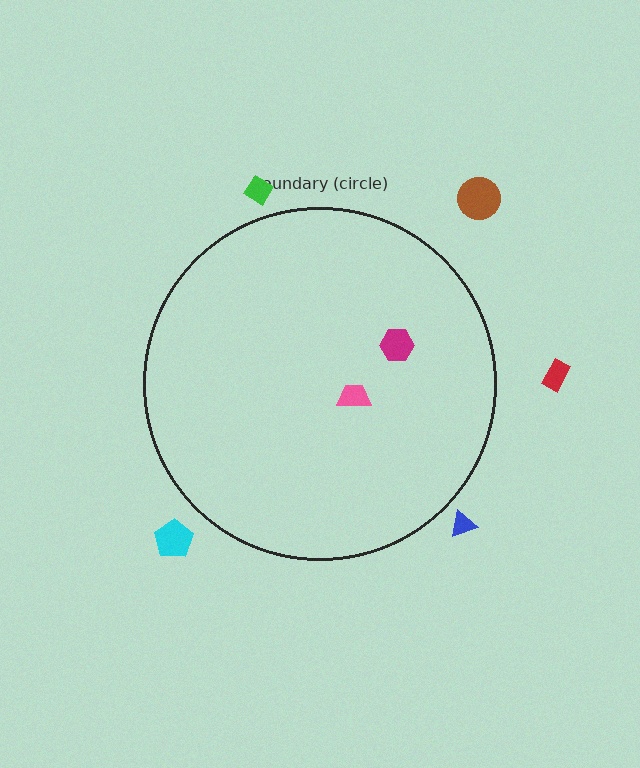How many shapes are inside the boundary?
2 inside, 5 outside.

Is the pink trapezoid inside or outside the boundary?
Inside.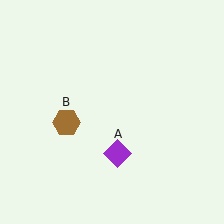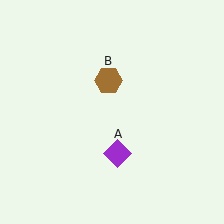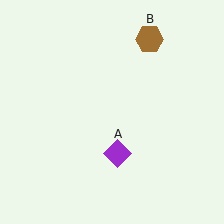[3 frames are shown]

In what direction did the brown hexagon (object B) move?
The brown hexagon (object B) moved up and to the right.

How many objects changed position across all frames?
1 object changed position: brown hexagon (object B).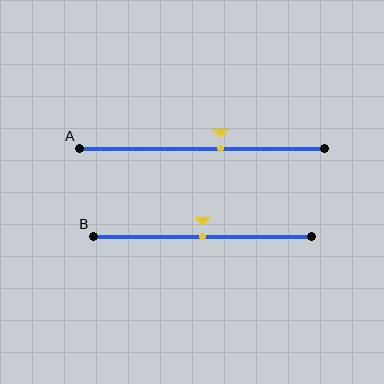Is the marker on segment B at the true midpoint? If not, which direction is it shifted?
Yes, the marker on segment B is at the true midpoint.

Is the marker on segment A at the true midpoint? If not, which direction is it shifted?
No, the marker on segment A is shifted to the right by about 8% of the segment length.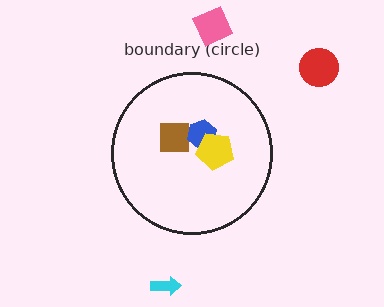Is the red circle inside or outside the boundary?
Outside.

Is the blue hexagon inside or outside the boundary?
Inside.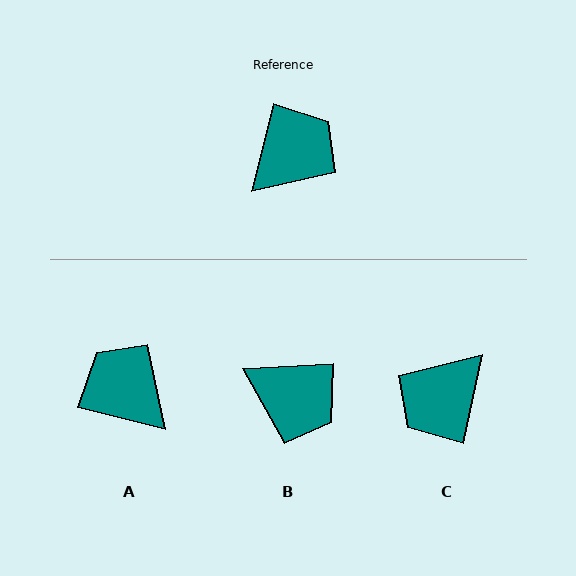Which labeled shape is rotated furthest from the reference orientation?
C, about 178 degrees away.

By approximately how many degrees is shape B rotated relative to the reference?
Approximately 74 degrees clockwise.